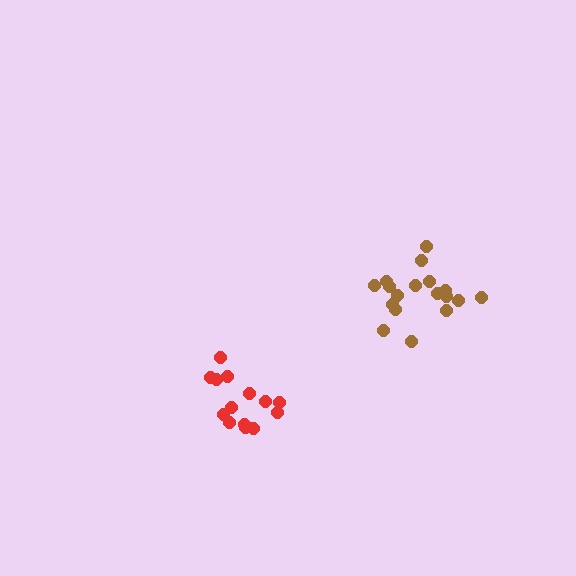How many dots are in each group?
Group 1: 14 dots, Group 2: 18 dots (32 total).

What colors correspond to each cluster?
The clusters are colored: red, brown.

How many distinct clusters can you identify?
There are 2 distinct clusters.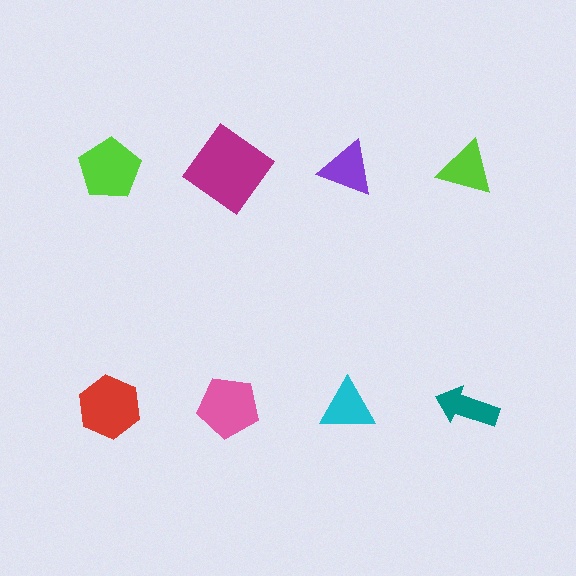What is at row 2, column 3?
A cyan triangle.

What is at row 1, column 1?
A lime pentagon.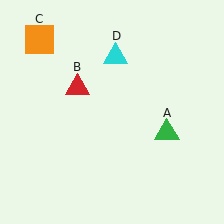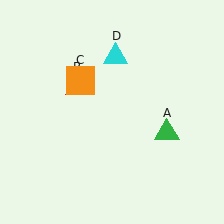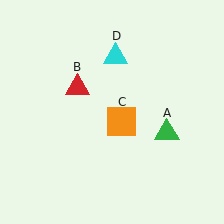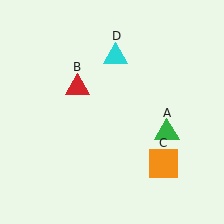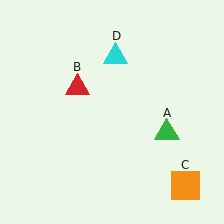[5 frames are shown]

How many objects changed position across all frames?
1 object changed position: orange square (object C).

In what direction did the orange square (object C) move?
The orange square (object C) moved down and to the right.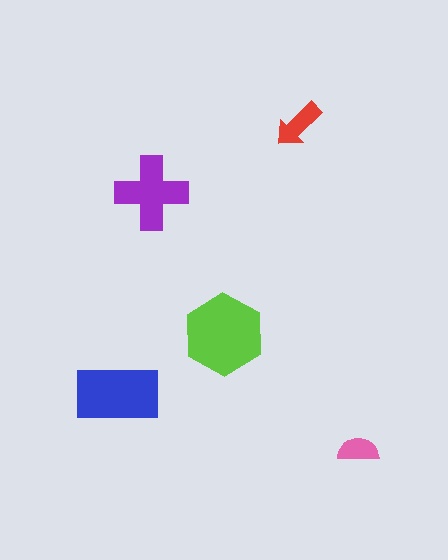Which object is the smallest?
The pink semicircle.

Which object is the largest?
The lime hexagon.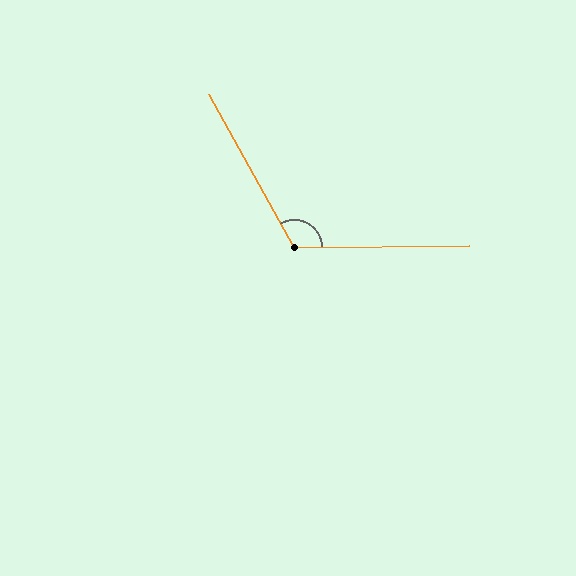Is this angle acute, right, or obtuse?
It is obtuse.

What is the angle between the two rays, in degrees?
Approximately 119 degrees.